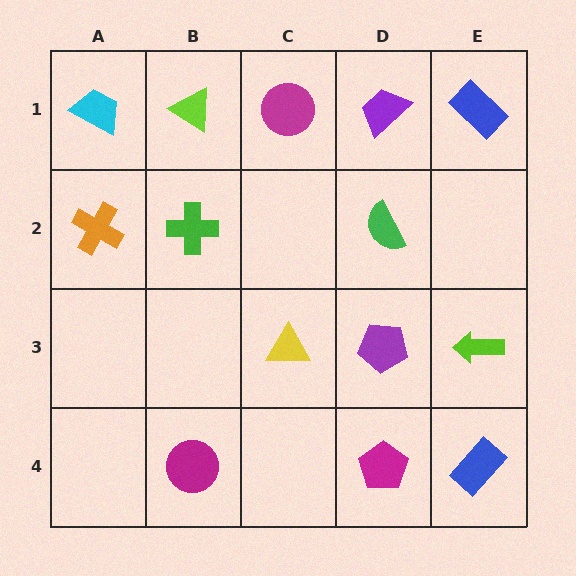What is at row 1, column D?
A purple trapezoid.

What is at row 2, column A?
An orange cross.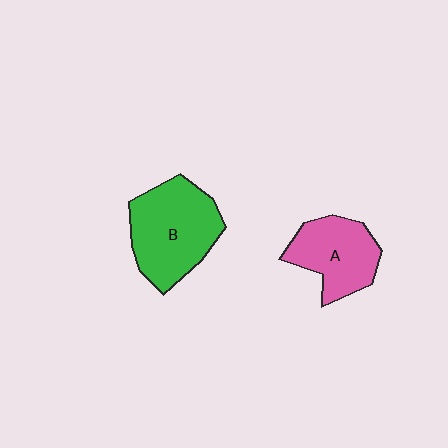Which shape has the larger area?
Shape B (green).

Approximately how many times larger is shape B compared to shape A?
Approximately 1.3 times.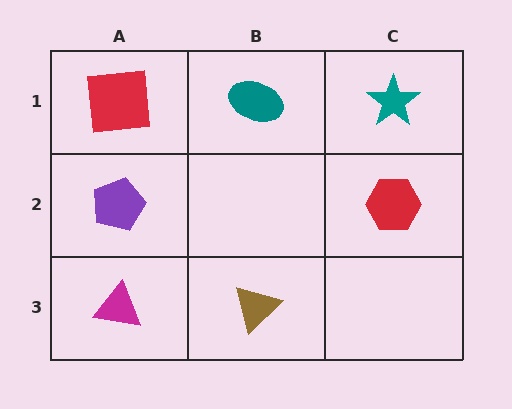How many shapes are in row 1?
3 shapes.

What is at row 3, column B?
A brown triangle.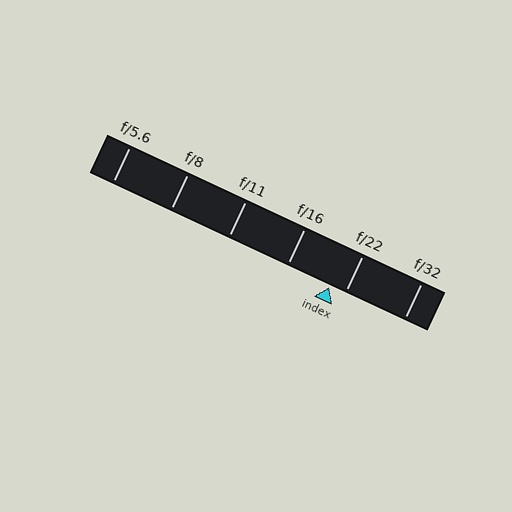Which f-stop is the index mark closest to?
The index mark is closest to f/22.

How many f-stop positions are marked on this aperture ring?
There are 6 f-stop positions marked.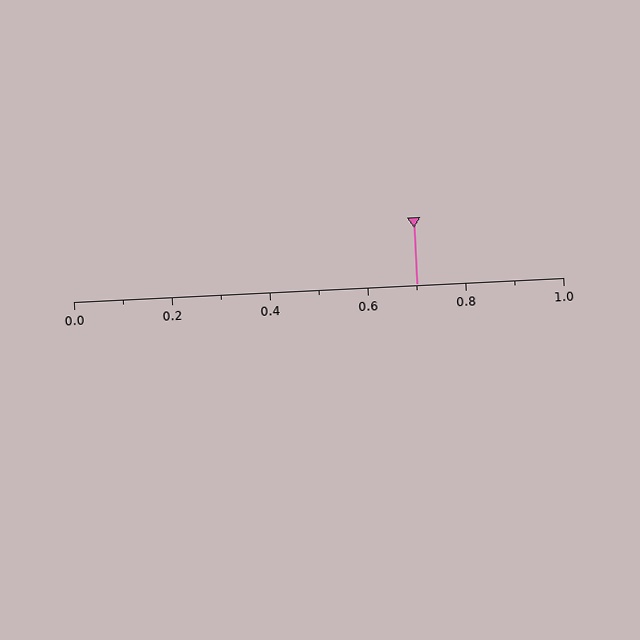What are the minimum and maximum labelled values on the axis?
The axis runs from 0.0 to 1.0.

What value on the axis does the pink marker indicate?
The marker indicates approximately 0.7.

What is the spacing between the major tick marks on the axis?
The major ticks are spaced 0.2 apart.